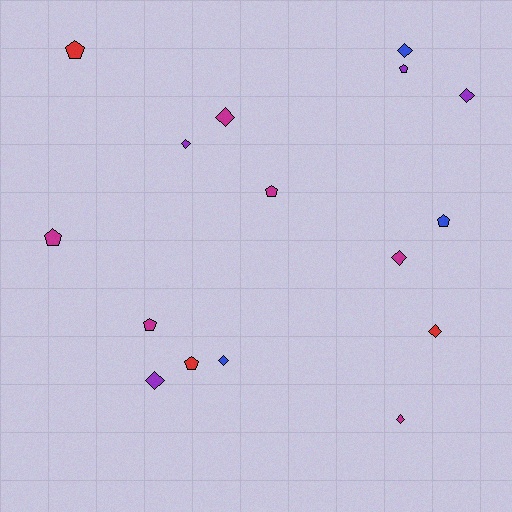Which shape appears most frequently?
Diamond, with 9 objects.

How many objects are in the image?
There are 16 objects.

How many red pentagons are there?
There are 2 red pentagons.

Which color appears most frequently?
Magenta, with 6 objects.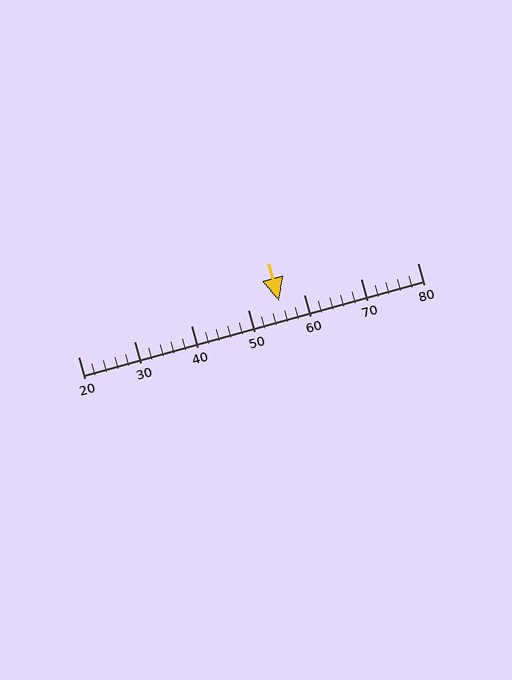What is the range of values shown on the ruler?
The ruler shows values from 20 to 80.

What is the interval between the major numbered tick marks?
The major tick marks are spaced 10 units apart.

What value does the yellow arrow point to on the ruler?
The yellow arrow points to approximately 56.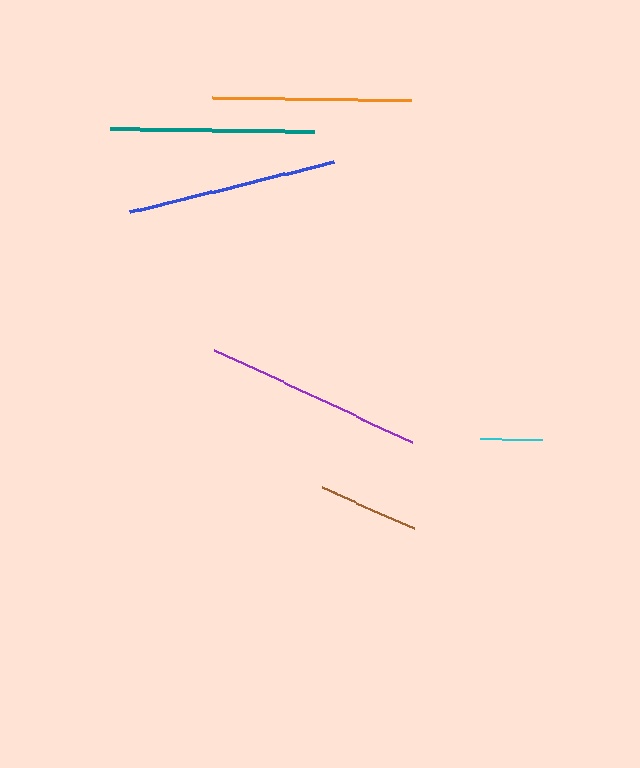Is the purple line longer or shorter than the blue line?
The purple line is longer than the blue line.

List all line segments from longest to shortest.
From longest to shortest: purple, blue, teal, orange, brown, cyan.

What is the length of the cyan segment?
The cyan segment is approximately 62 pixels long.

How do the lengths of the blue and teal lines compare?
The blue and teal lines are approximately the same length.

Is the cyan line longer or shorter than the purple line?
The purple line is longer than the cyan line.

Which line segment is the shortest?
The cyan line is the shortest at approximately 62 pixels.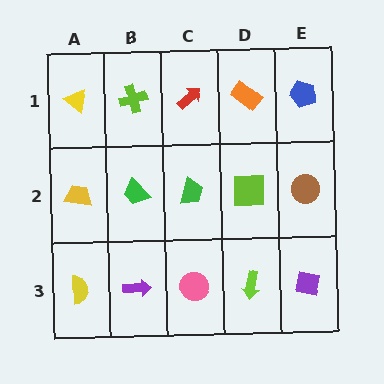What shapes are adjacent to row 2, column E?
A blue pentagon (row 1, column E), a purple square (row 3, column E), a lime square (row 2, column D).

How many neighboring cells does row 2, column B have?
4.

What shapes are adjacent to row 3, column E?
A brown circle (row 2, column E), a lime arrow (row 3, column D).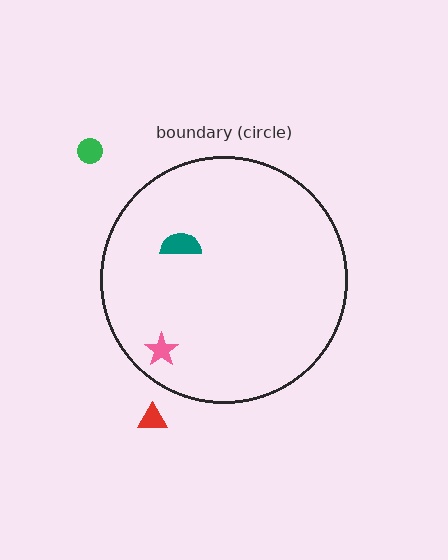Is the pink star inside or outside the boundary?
Inside.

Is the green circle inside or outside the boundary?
Outside.